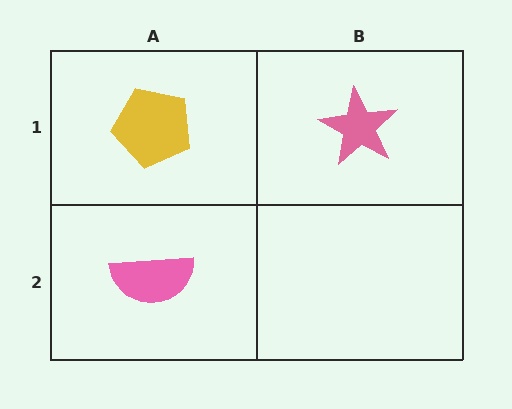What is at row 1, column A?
A yellow pentagon.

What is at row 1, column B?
A pink star.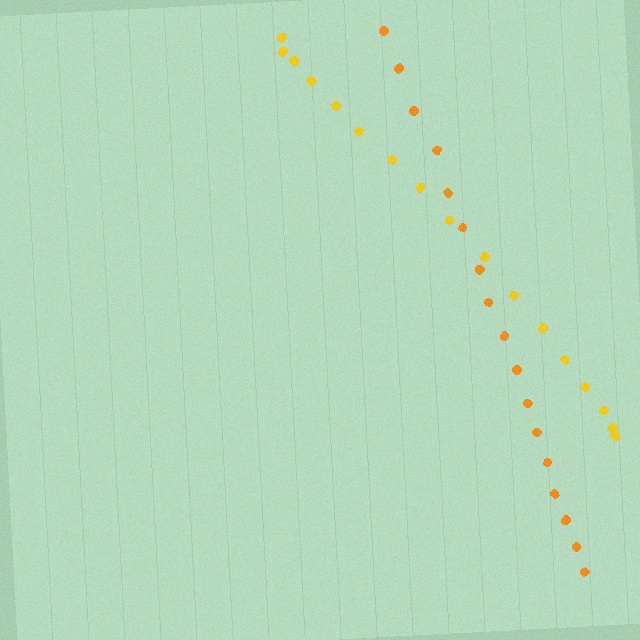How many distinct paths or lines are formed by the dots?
There are 2 distinct paths.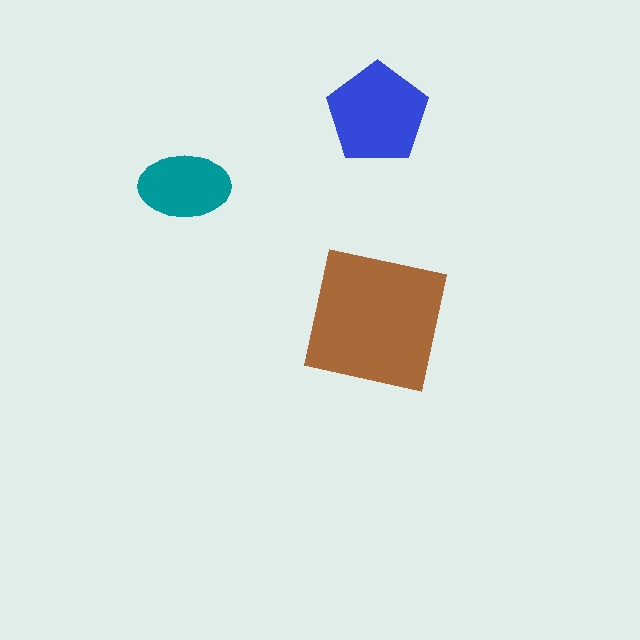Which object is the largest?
The brown square.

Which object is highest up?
The blue pentagon is topmost.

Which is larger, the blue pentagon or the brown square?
The brown square.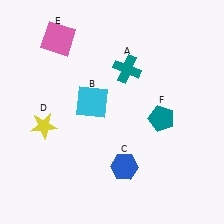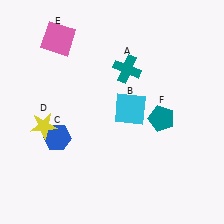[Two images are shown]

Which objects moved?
The objects that moved are: the cyan square (B), the blue hexagon (C).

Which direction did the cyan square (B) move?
The cyan square (B) moved right.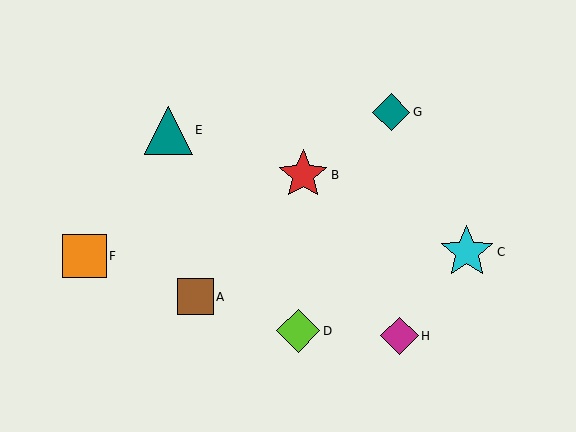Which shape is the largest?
The cyan star (labeled C) is the largest.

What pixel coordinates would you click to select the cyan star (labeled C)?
Click at (467, 252) to select the cyan star C.